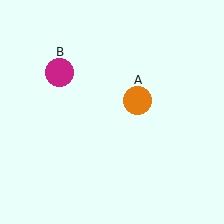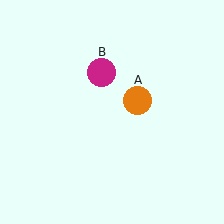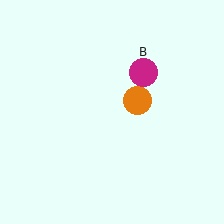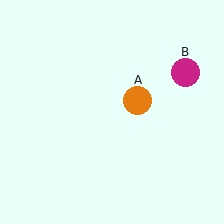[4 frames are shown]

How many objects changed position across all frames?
1 object changed position: magenta circle (object B).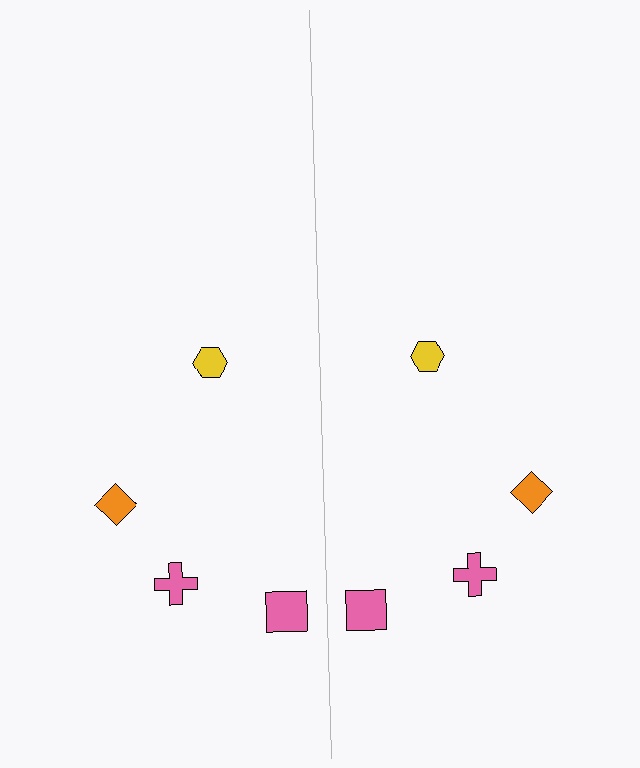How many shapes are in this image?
There are 8 shapes in this image.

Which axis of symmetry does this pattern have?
The pattern has a vertical axis of symmetry running through the center of the image.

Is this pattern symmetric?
Yes, this pattern has bilateral (reflection) symmetry.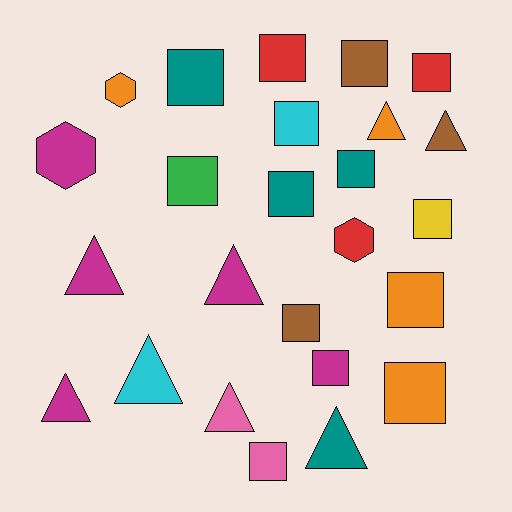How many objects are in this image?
There are 25 objects.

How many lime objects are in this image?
There are no lime objects.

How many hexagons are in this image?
There are 3 hexagons.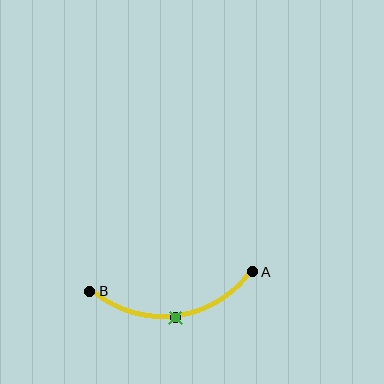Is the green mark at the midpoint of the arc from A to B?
Yes. The green mark lies on the arc at equal arc-length from both A and B — it is the arc midpoint.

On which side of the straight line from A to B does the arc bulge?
The arc bulges below the straight line connecting A and B.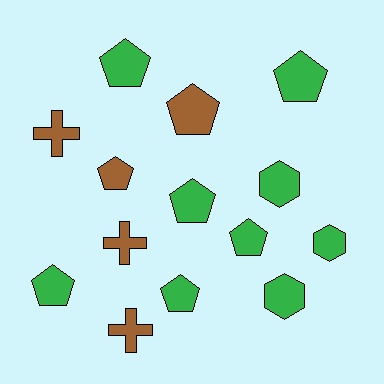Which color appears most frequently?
Green, with 9 objects.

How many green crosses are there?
There are no green crosses.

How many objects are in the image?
There are 14 objects.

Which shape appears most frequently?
Pentagon, with 8 objects.